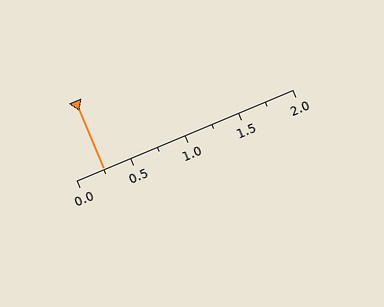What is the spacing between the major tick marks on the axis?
The major ticks are spaced 0.5 apart.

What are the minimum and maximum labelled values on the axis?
The axis runs from 0.0 to 2.0.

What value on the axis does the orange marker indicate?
The marker indicates approximately 0.25.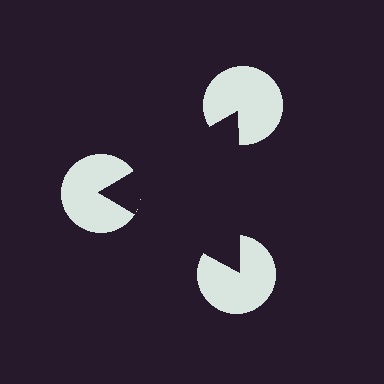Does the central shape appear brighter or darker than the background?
It typically appears slightly darker than the background, even though no actual brightness change is drawn.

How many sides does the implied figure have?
3 sides.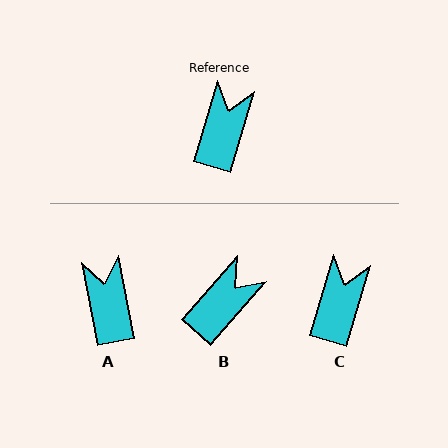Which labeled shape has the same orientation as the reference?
C.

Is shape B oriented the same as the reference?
No, it is off by about 25 degrees.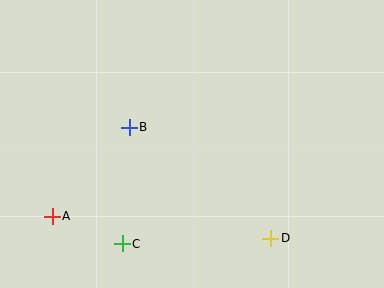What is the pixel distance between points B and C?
The distance between B and C is 117 pixels.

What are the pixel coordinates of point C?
Point C is at (122, 244).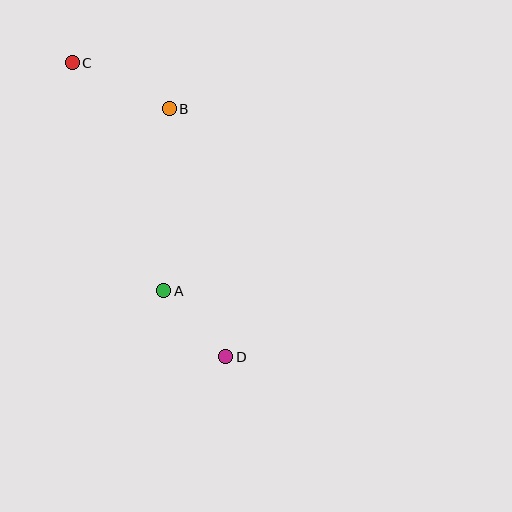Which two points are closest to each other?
Points A and D are closest to each other.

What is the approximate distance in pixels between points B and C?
The distance between B and C is approximately 107 pixels.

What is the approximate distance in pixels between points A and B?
The distance between A and B is approximately 182 pixels.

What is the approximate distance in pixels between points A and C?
The distance between A and C is approximately 245 pixels.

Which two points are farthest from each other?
Points C and D are farthest from each other.